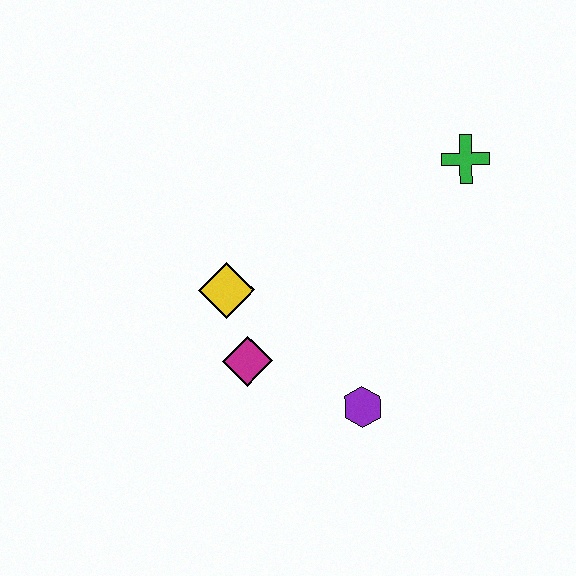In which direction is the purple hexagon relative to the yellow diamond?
The purple hexagon is to the right of the yellow diamond.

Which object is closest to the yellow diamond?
The magenta diamond is closest to the yellow diamond.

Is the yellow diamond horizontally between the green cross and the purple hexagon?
No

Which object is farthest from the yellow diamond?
The green cross is farthest from the yellow diamond.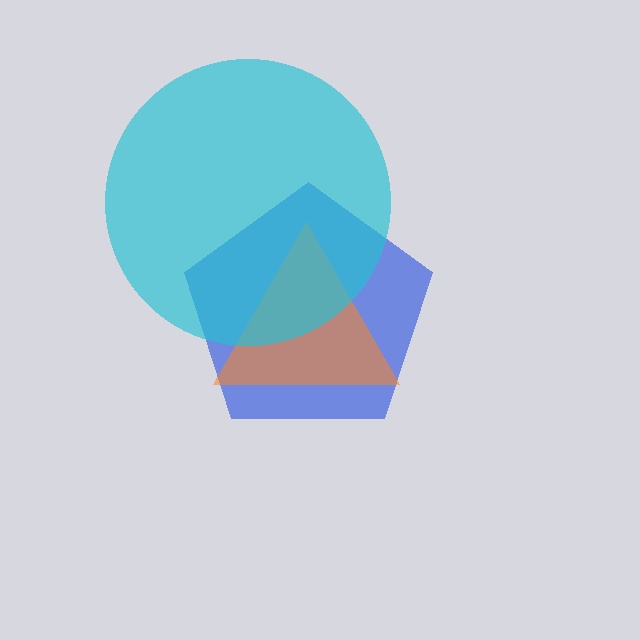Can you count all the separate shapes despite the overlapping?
Yes, there are 3 separate shapes.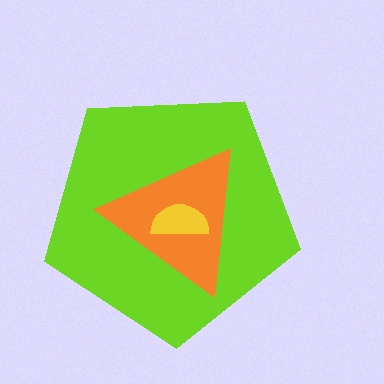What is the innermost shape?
The yellow semicircle.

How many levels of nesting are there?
3.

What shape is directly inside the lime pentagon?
The orange triangle.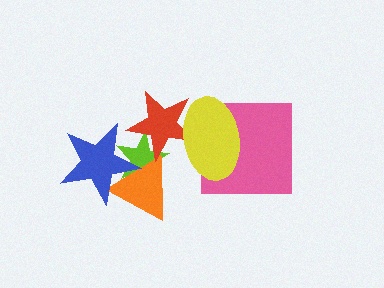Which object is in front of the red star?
The yellow ellipse is in front of the red star.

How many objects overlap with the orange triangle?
3 objects overlap with the orange triangle.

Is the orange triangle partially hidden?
Yes, it is partially covered by another shape.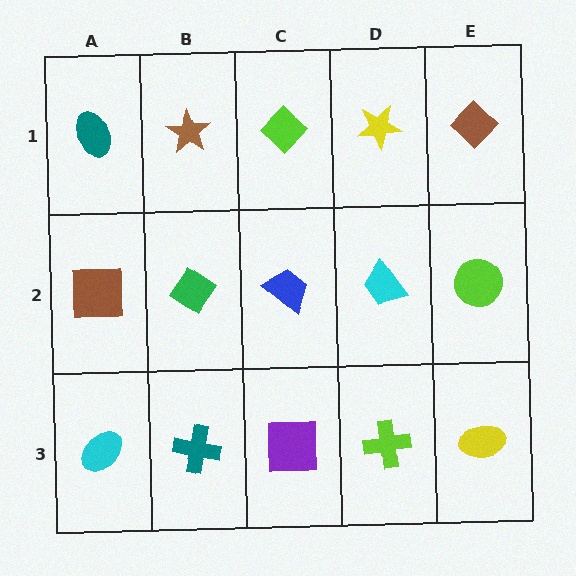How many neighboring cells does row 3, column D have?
3.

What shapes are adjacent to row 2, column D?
A yellow star (row 1, column D), a lime cross (row 3, column D), a blue trapezoid (row 2, column C), a lime circle (row 2, column E).